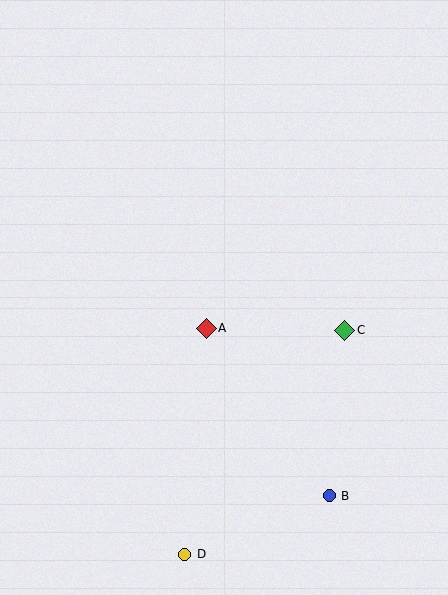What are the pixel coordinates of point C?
Point C is at (345, 330).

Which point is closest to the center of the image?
Point A at (206, 328) is closest to the center.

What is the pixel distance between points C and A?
The distance between C and A is 139 pixels.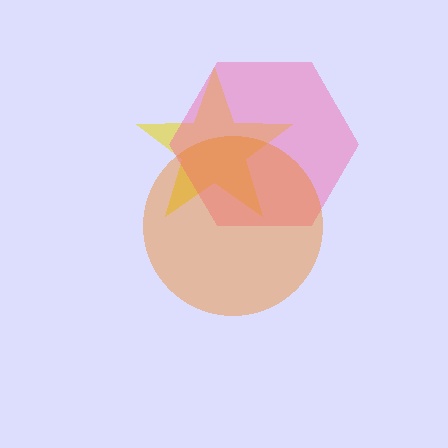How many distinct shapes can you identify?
There are 3 distinct shapes: a yellow star, a pink hexagon, an orange circle.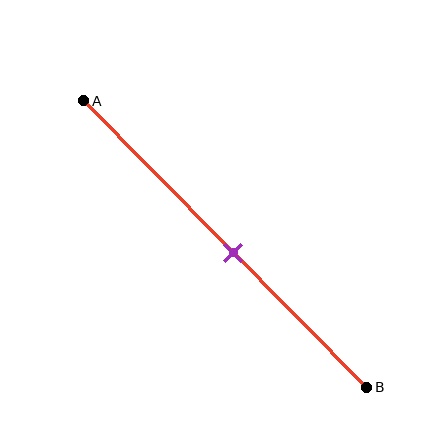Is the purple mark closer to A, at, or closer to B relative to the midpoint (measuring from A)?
The purple mark is closer to point B than the midpoint of segment AB.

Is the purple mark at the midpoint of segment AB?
No, the mark is at about 55% from A, not at the 50% midpoint.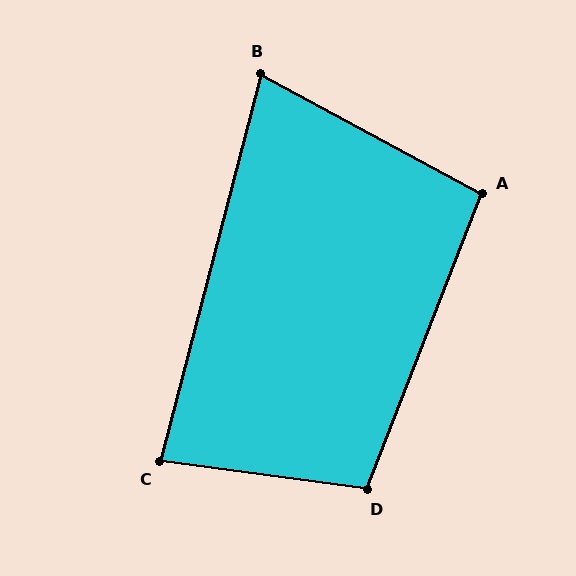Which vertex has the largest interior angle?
D, at approximately 104 degrees.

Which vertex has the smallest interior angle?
B, at approximately 76 degrees.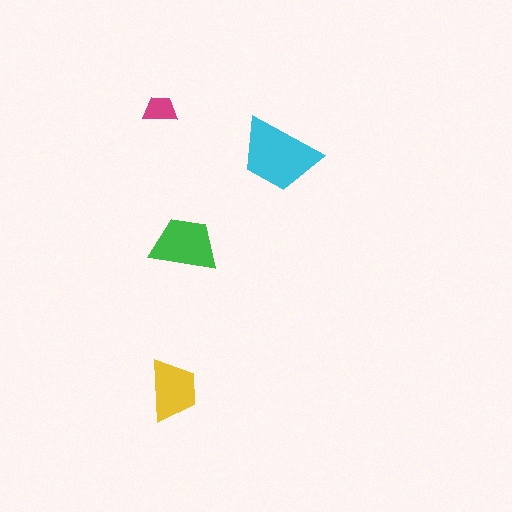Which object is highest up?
The magenta trapezoid is topmost.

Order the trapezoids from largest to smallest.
the cyan one, the green one, the yellow one, the magenta one.